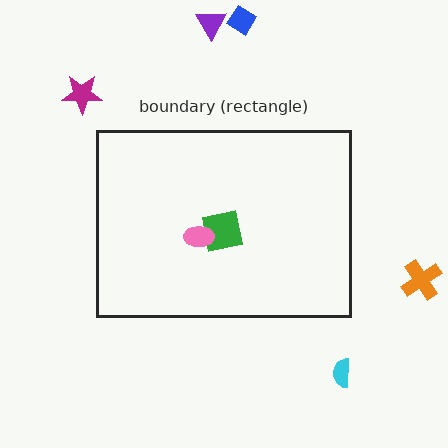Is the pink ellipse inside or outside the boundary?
Inside.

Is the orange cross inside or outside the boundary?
Outside.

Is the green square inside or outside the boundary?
Inside.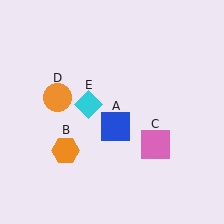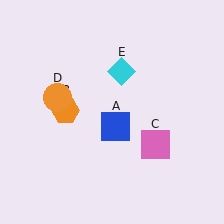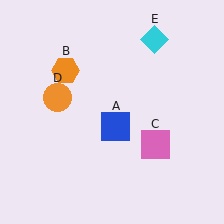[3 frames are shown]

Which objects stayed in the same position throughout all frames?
Blue square (object A) and pink square (object C) and orange circle (object D) remained stationary.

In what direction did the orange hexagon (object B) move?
The orange hexagon (object B) moved up.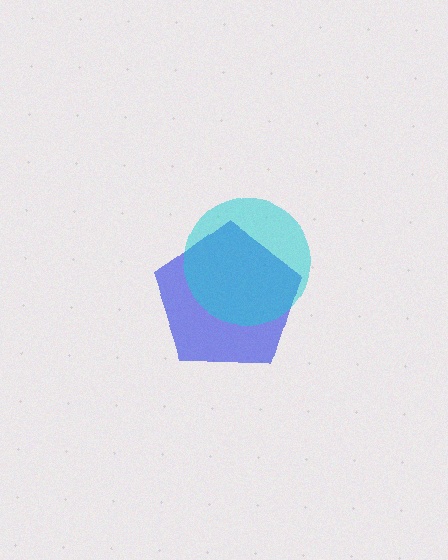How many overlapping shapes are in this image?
There are 2 overlapping shapes in the image.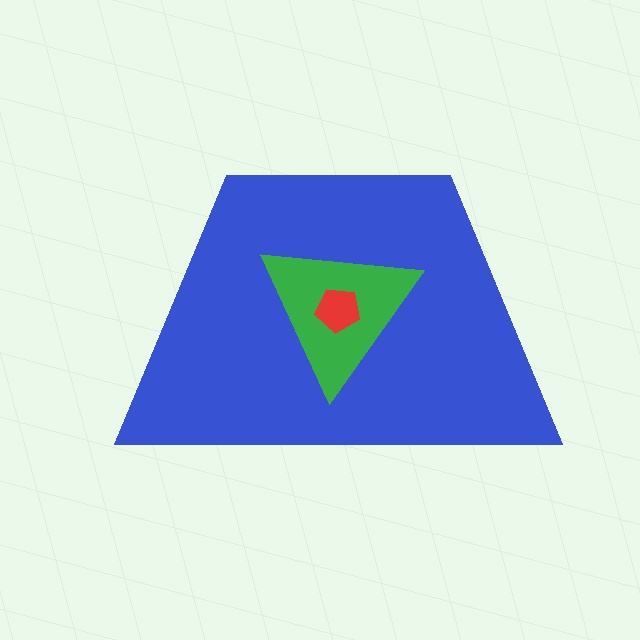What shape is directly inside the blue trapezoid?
The green triangle.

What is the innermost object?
The red pentagon.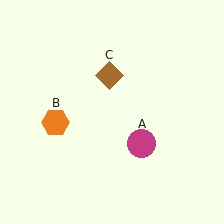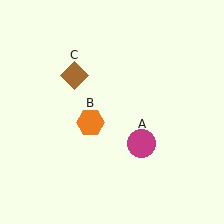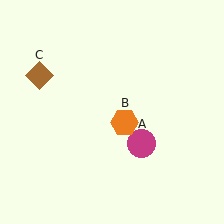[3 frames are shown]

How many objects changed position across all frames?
2 objects changed position: orange hexagon (object B), brown diamond (object C).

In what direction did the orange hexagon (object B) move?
The orange hexagon (object B) moved right.